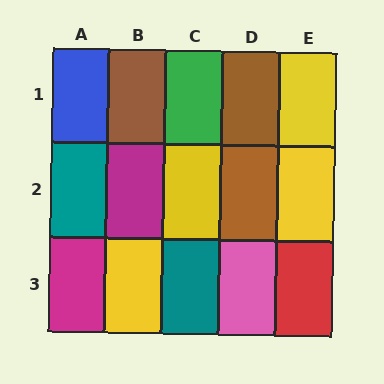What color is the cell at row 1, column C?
Green.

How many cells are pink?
1 cell is pink.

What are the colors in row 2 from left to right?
Teal, magenta, yellow, brown, yellow.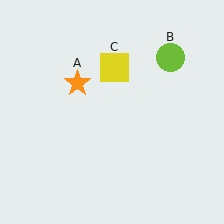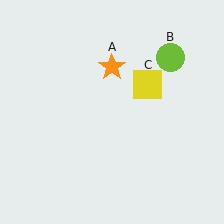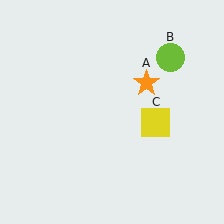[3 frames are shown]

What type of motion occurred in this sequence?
The orange star (object A), yellow square (object C) rotated clockwise around the center of the scene.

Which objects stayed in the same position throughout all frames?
Lime circle (object B) remained stationary.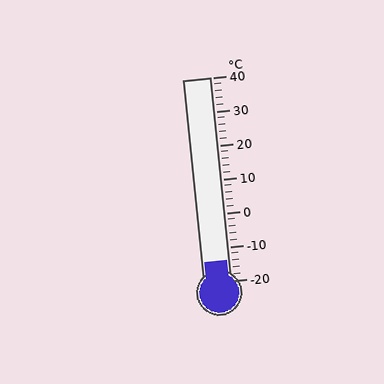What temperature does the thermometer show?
The thermometer shows approximately -14°C.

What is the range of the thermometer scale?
The thermometer scale ranges from -20°C to 40°C.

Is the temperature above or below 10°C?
The temperature is below 10°C.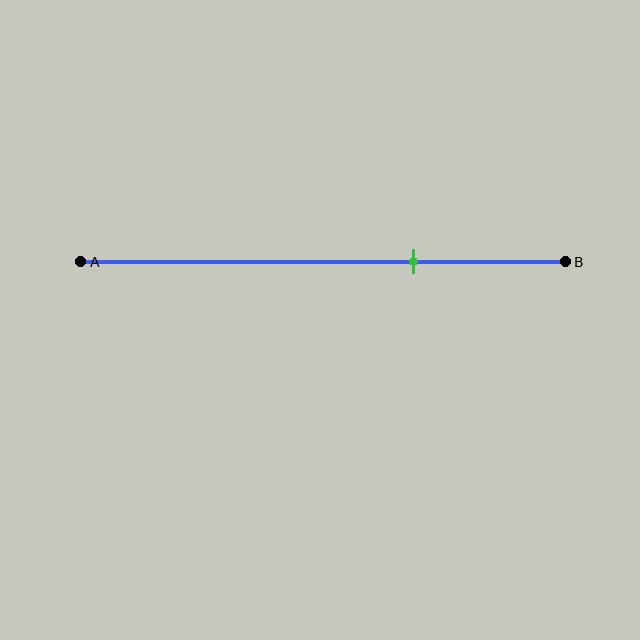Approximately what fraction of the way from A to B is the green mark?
The green mark is approximately 70% of the way from A to B.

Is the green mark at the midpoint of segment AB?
No, the mark is at about 70% from A, not at the 50% midpoint.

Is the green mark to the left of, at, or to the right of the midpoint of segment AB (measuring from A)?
The green mark is to the right of the midpoint of segment AB.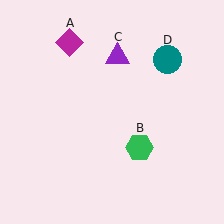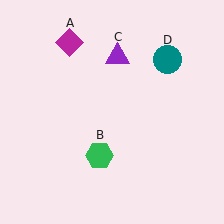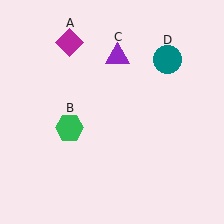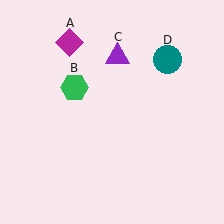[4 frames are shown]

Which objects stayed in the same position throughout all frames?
Magenta diamond (object A) and purple triangle (object C) and teal circle (object D) remained stationary.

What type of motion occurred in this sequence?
The green hexagon (object B) rotated clockwise around the center of the scene.